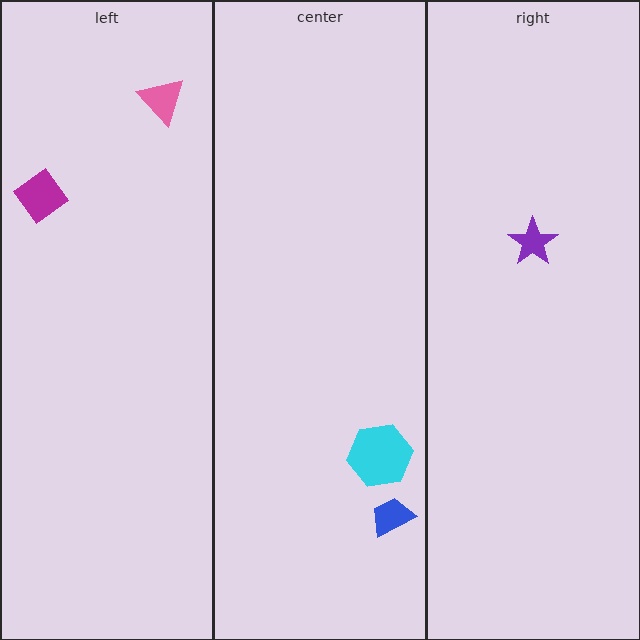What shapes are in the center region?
The cyan hexagon, the blue trapezoid.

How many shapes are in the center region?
2.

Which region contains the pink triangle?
The left region.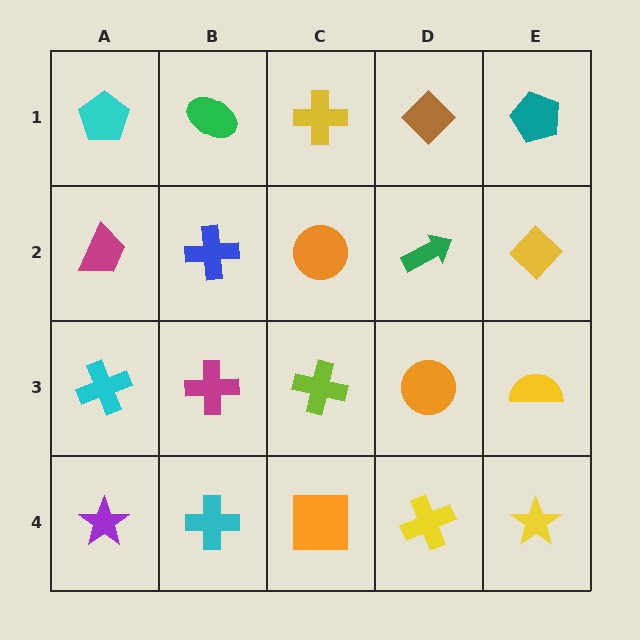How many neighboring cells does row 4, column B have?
3.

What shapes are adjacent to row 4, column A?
A cyan cross (row 3, column A), a cyan cross (row 4, column B).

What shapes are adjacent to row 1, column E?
A yellow diamond (row 2, column E), a brown diamond (row 1, column D).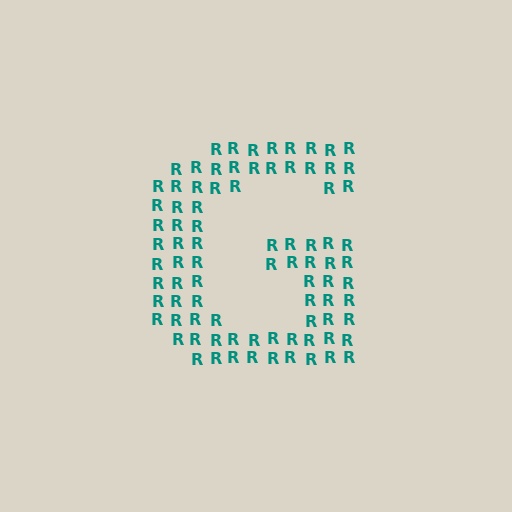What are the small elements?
The small elements are letter R's.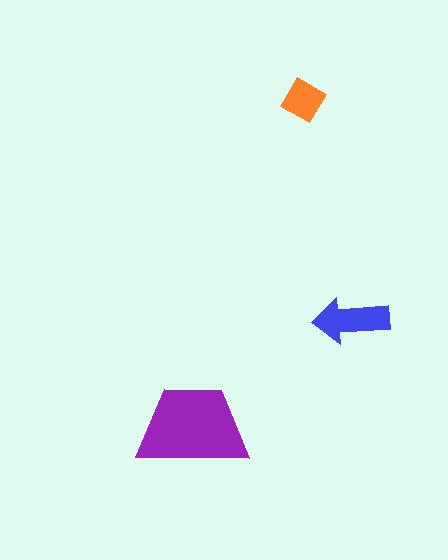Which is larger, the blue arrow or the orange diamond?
The blue arrow.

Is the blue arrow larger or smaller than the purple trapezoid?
Smaller.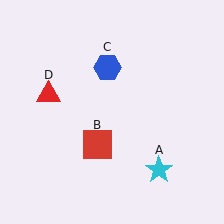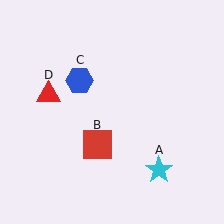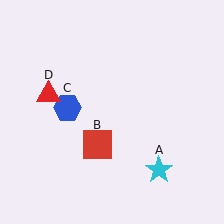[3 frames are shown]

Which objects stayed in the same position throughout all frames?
Cyan star (object A) and red square (object B) and red triangle (object D) remained stationary.